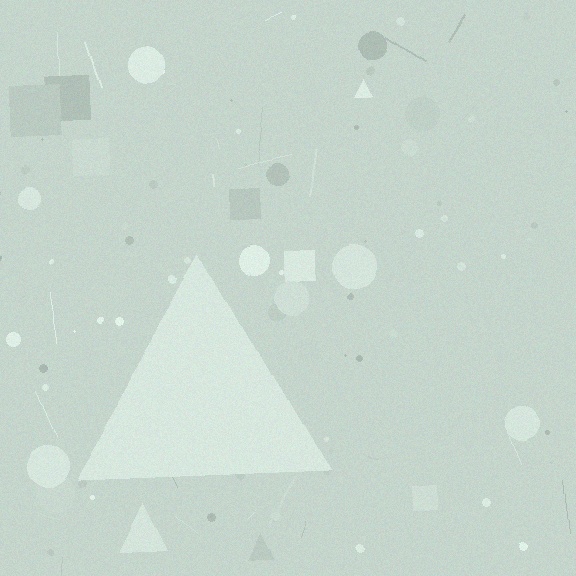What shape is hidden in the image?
A triangle is hidden in the image.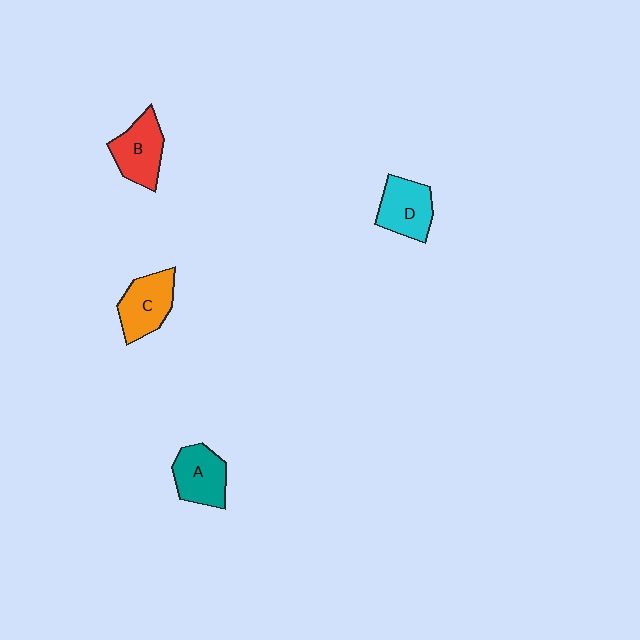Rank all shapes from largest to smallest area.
From largest to smallest: C (orange), B (red), D (cyan), A (teal).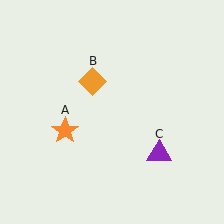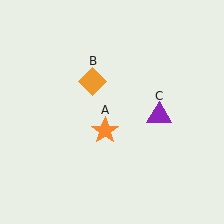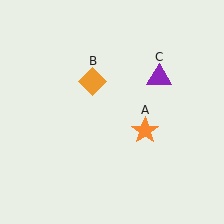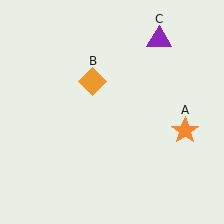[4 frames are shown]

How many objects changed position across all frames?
2 objects changed position: orange star (object A), purple triangle (object C).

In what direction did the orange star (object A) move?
The orange star (object A) moved right.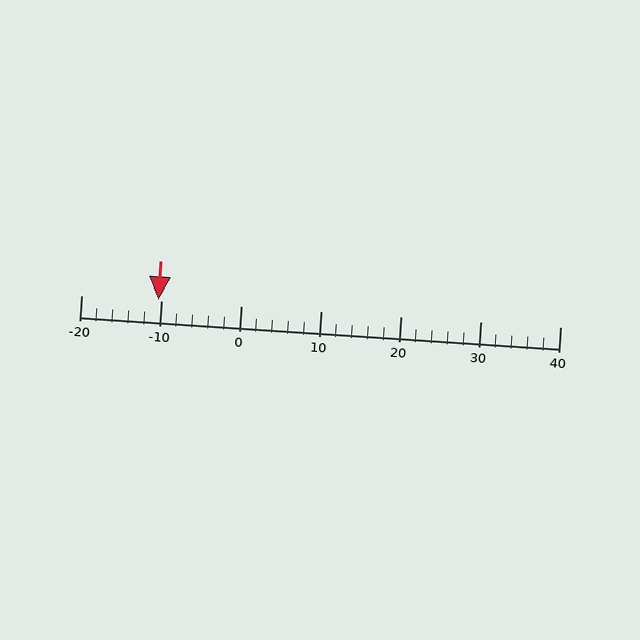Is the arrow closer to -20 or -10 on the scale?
The arrow is closer to -10.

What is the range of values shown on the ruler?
The ruler shows values from -20 to 40.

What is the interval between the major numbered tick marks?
The major tick marks are spaced 10 units apart.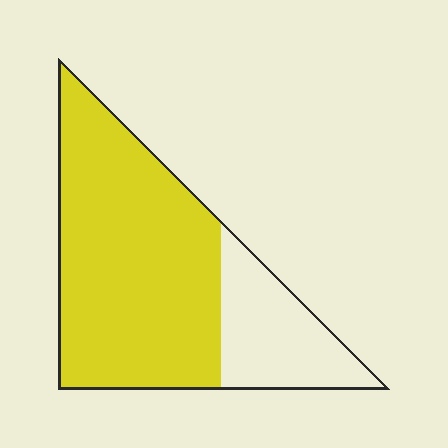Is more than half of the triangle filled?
Yes.